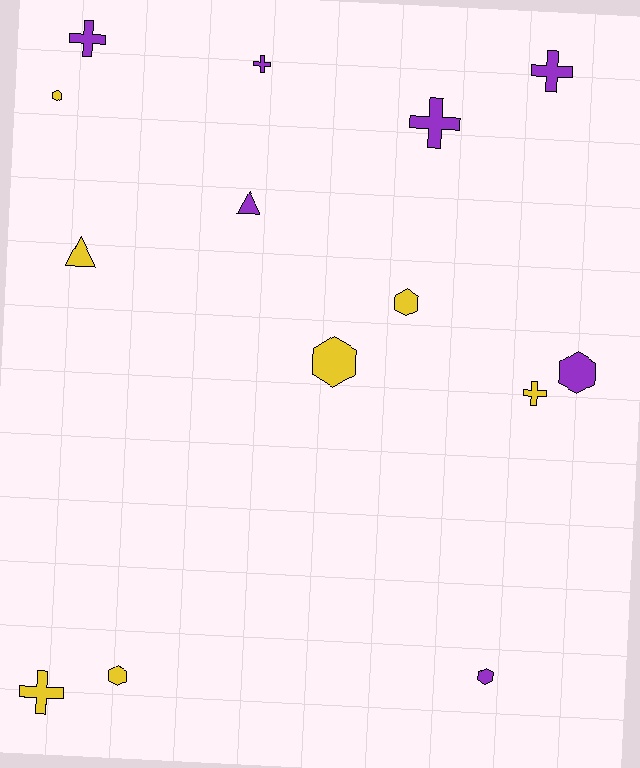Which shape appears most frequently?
Cross, with 6 objects.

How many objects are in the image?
There are 14 objects.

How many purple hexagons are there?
There are 2 purple hexagons.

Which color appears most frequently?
Purple, with 7 objects.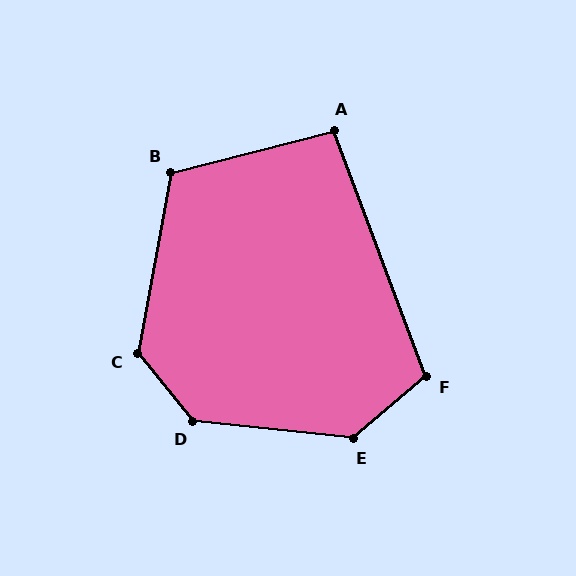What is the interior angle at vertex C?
Approximately 131 degrees (obtuse).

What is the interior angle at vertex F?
Approximately 110 degrees (obtuse).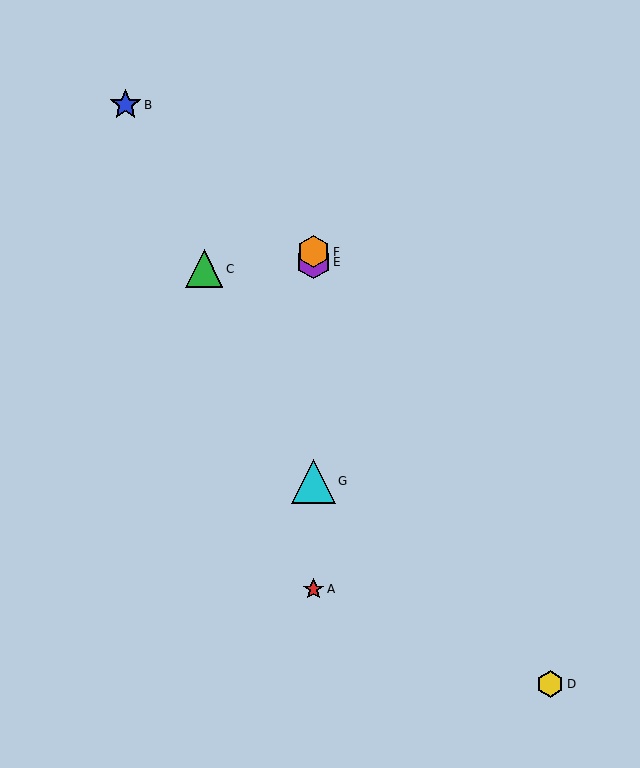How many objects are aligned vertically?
4 objects (A, E, F, G) are aligned vertically.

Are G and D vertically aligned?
No, G is at x≈313 and D is at x≈550.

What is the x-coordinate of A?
Object A is at x≈313.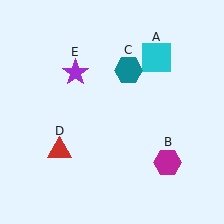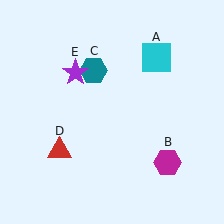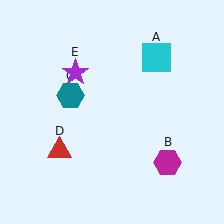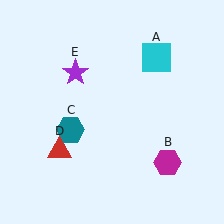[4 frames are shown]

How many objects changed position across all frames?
1 object changed position: teal hexagon (object C).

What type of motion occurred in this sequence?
The teal hexagon (object C) rotated counterclockwise around the center of the scene.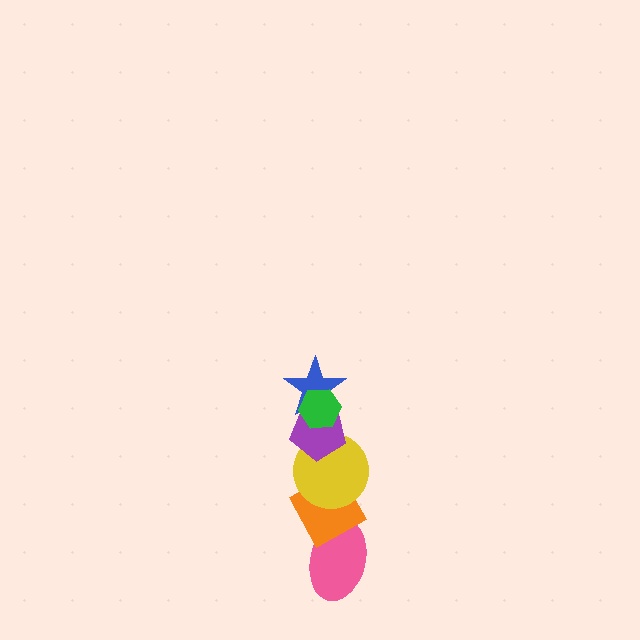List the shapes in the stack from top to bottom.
From top to bottom: the green hexagon, the blue star, the purple pentagon, the yellow circle, the orange diamond, the pink ellipse.